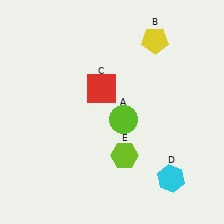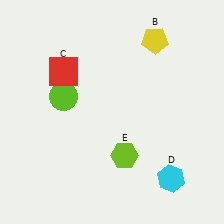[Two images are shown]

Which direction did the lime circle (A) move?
The lime circle (A) moved left.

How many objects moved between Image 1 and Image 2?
2 objects moved between the two images.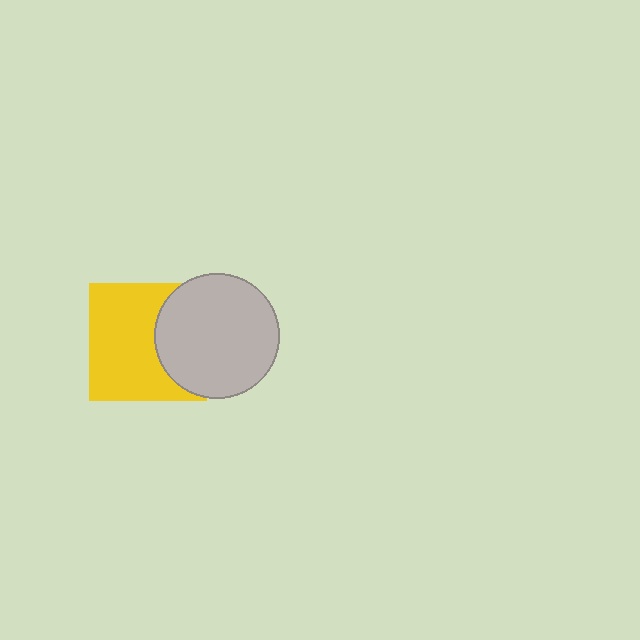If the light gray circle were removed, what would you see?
You would see the complete yellow square.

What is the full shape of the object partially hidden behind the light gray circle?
The partially hidden object is a yellow square.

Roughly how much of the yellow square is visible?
About half of it is visible (roughly 65%).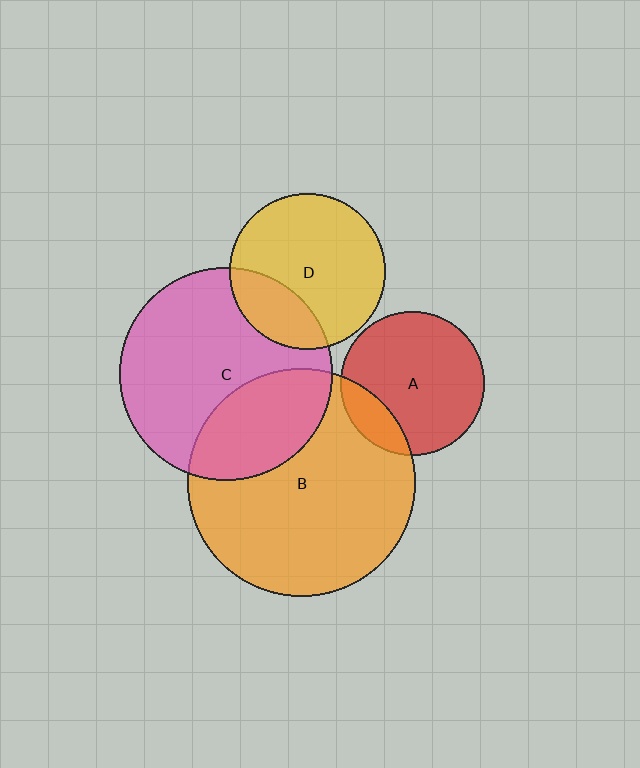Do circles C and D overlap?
Yes.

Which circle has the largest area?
Circle B (orange).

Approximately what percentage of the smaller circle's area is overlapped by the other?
Approximately 25%.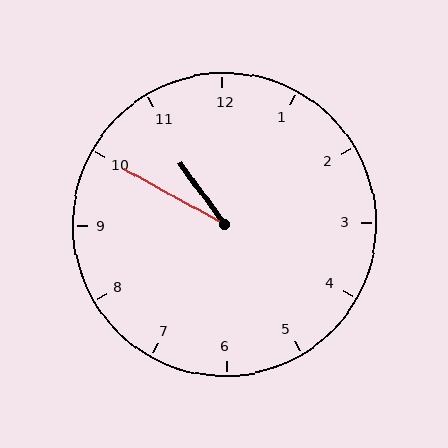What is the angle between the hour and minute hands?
Approximately 25 degrees.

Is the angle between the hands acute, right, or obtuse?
It is acute.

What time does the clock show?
10:50.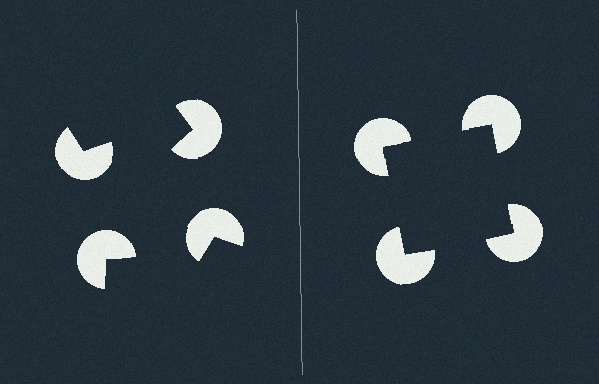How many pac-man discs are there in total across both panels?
8 — 4 on each side.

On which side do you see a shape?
An illusory square appears on the right side. On the left side the wedge cuts are rotated, so no coherent shape forms.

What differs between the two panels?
The pac-man discs are positioned identically on both sides; only the wedge orientations differ. On the right they align to a square; on the left they are misaligned.